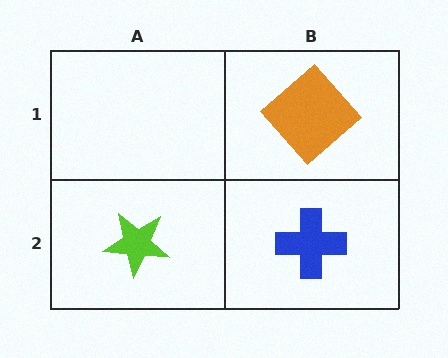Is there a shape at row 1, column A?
No, that cell is empty.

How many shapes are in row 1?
1 shape.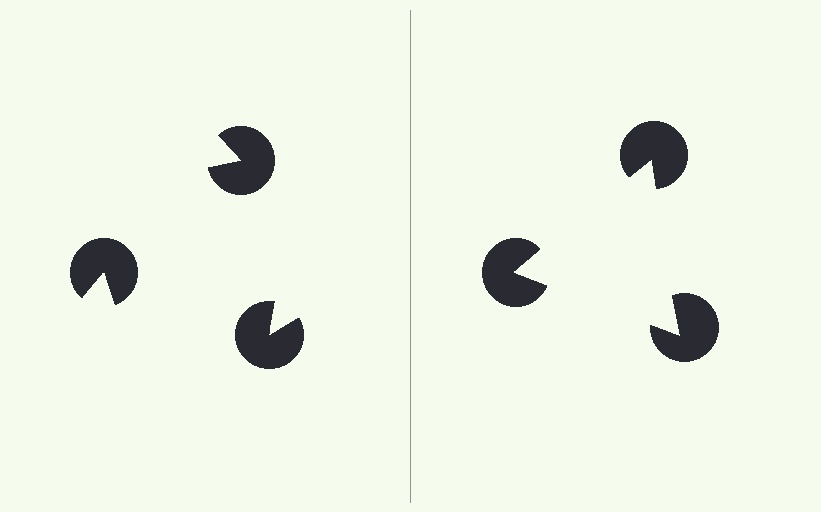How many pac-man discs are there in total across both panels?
6 — 3 on each side.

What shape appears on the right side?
An illusory triangle.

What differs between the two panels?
The pac-man discs are positioned identically on both sides; only the wedge orientations differ. On the right they align to a triangle; on the left they are misaligned.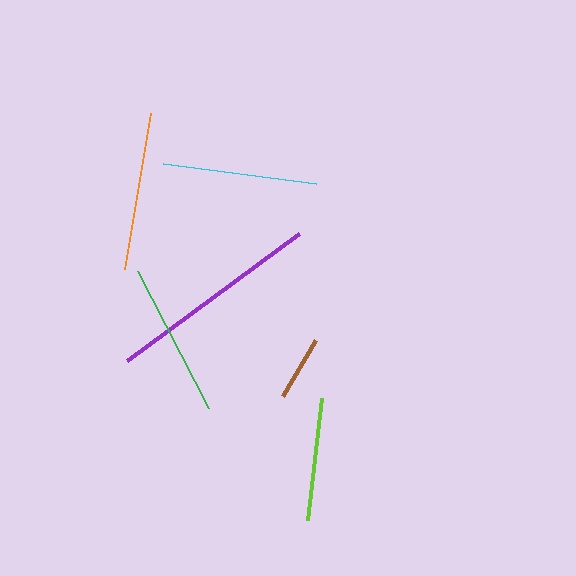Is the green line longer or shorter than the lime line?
The green line is longer than the lime line.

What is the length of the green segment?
The green segment is approximately 155 pixels long.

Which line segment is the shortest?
The brown line is the shortest at approximately 64 pixels.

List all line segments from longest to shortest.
From longest to shortest: purple, orange, green, cyan, lime, brown.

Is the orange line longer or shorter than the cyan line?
The orange line is longer than the cyan line.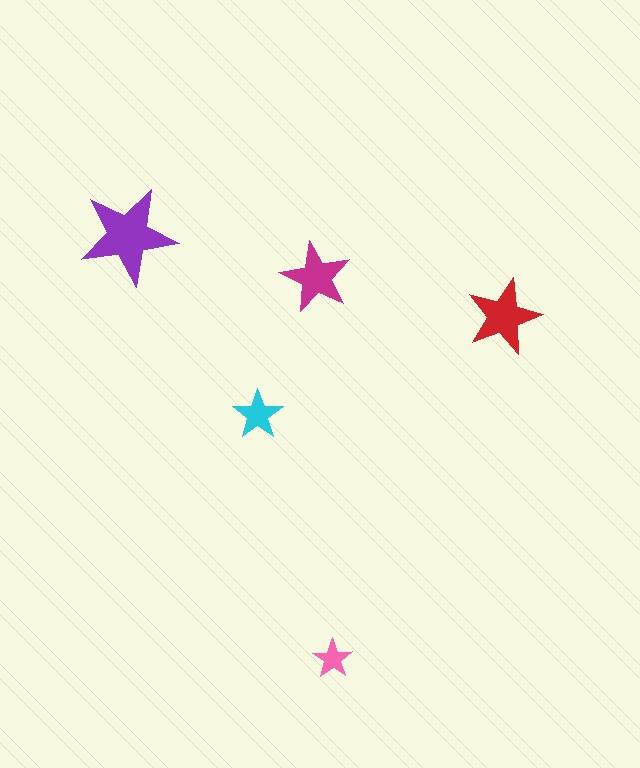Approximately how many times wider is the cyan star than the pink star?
About 1.5 times wider.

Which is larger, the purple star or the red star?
The purple one.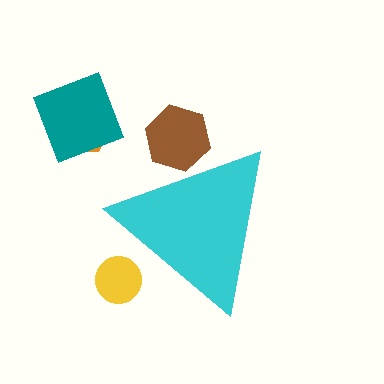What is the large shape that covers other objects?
A cyan triangle.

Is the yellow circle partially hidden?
Yes, the yellow circle is partially hidden behind the cyan triangle.